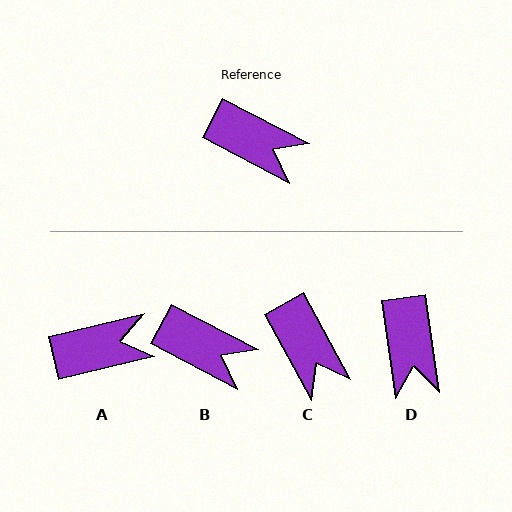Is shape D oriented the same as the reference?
No, it is off by about 55 degrees.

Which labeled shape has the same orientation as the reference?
B.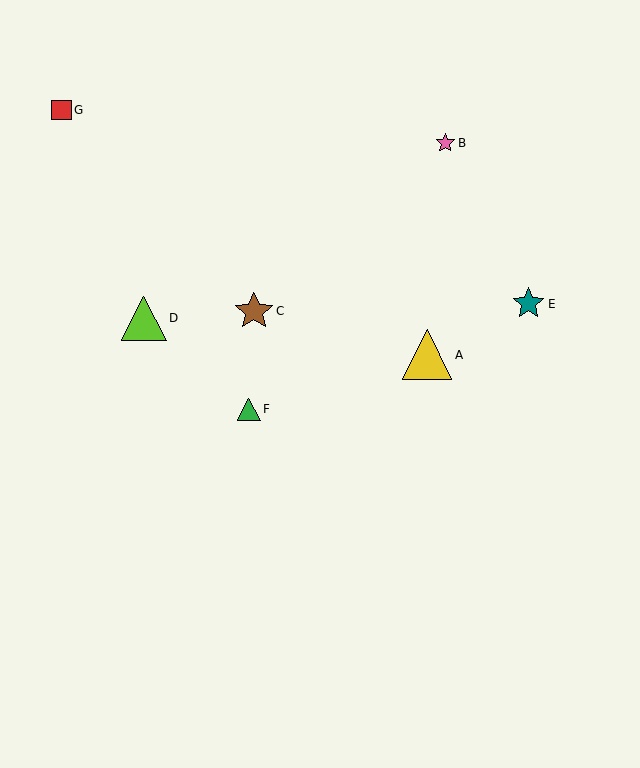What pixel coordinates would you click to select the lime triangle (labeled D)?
Click at (144, 318) to select the lime triangle D.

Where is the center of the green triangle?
The center of the green triangle is at (249, 410).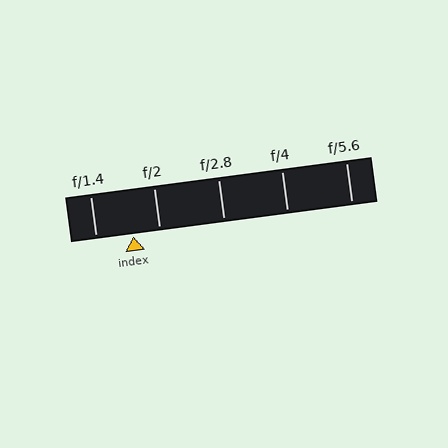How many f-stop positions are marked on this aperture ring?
There are 5 f-stop positions marked.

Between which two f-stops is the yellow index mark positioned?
The index mark is between f/1.4 and f/2.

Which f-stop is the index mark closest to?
The index mark is closest to f/2.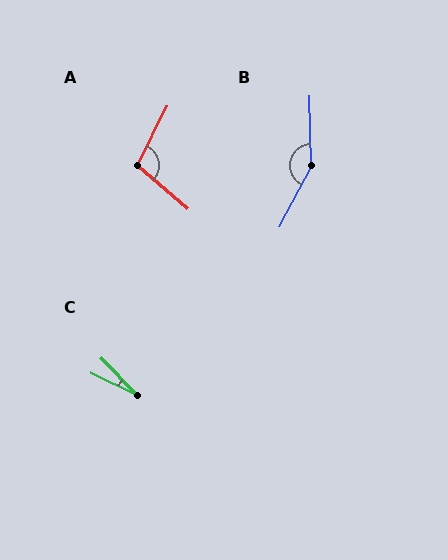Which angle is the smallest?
C, at approximately 20 degrees.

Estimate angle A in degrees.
Approximately 104 degrees.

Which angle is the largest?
B, at approximately 150 degrees.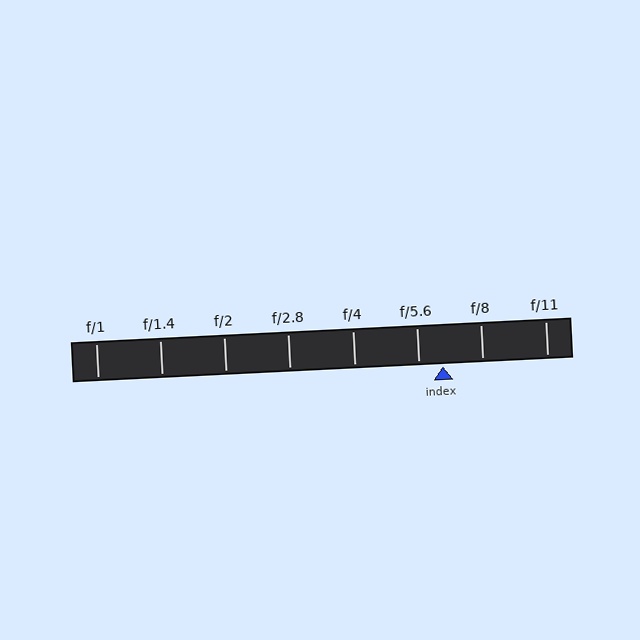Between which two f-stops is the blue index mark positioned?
The index mark is between f/5.6 and f/8.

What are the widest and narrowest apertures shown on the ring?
The widest aperture shown is f/1 and the narrowest is f/11.